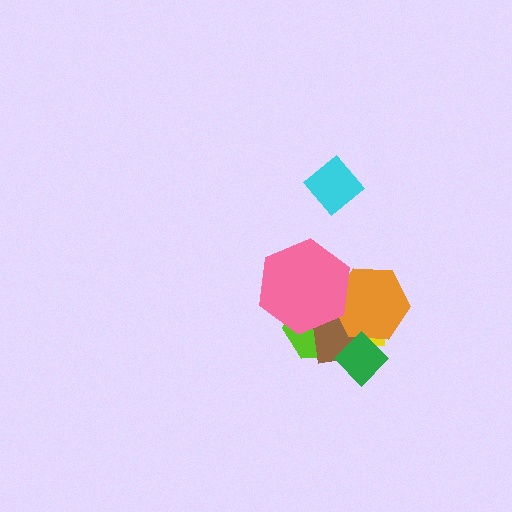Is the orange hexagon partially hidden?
Yes, it is partially covered by another shape.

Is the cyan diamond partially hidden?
No, no other shape covers it.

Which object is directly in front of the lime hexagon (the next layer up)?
The brown square is directly in front of the lime hexagon.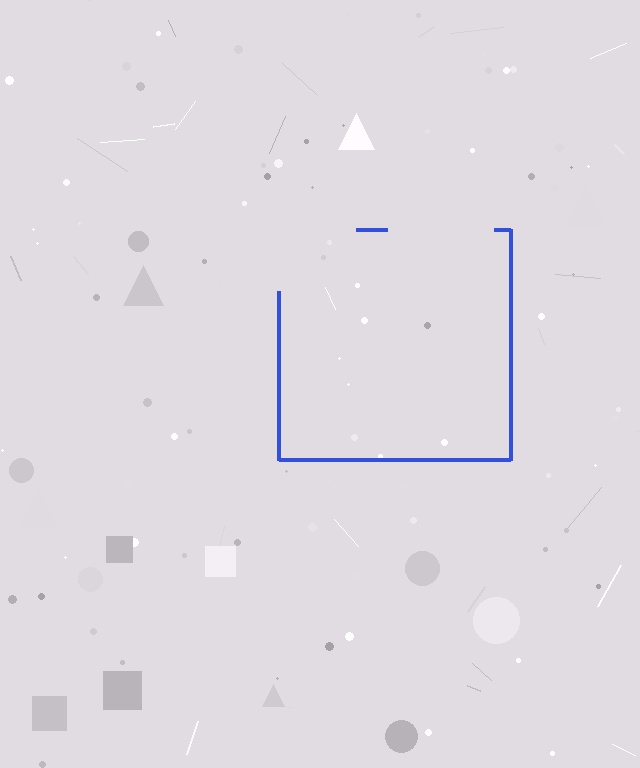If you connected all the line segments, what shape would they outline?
They would outline a square.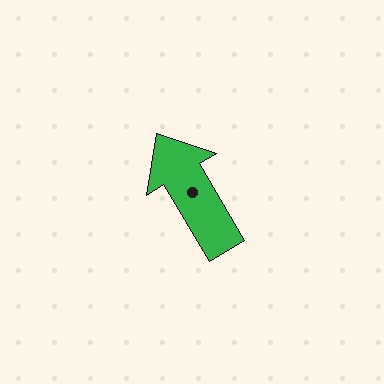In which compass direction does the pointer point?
Northwest.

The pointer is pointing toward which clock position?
Roughly 11 o'clock.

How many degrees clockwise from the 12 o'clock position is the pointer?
Approximately 329 degrees.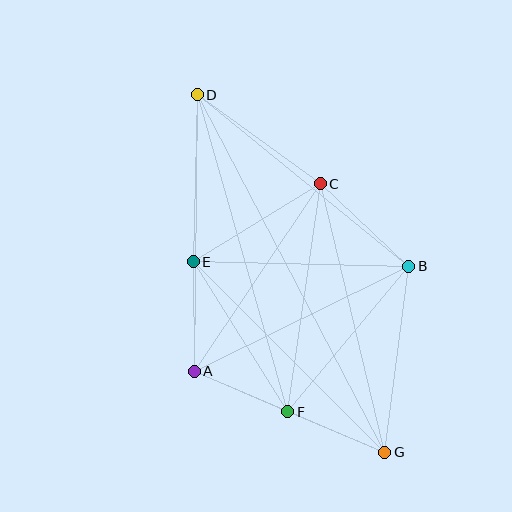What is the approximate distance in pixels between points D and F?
The distance between D and F is approximately 329 pixels.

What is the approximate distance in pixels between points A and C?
The distance between A and C is approximately 226 pixels.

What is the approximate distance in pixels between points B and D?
The distance between B and D is approximately 272 pixels.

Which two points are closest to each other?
Points A and F are closest to each other.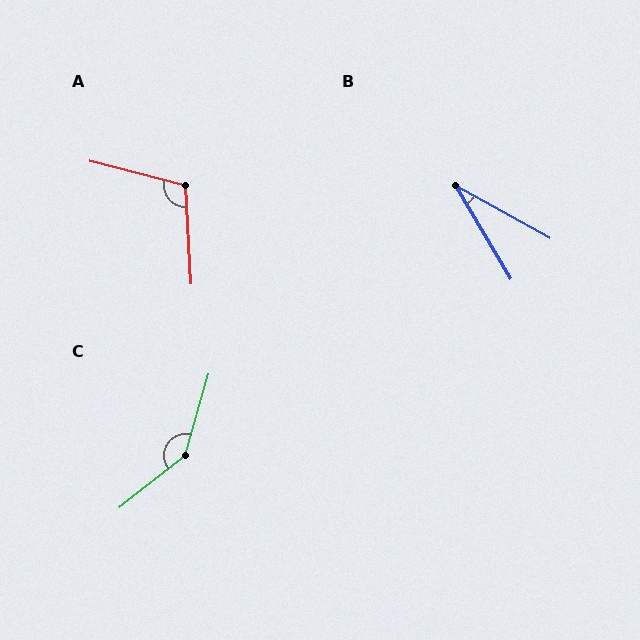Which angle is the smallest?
B, at approximately 30 degrees.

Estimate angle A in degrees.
Approximately 108 degrees.